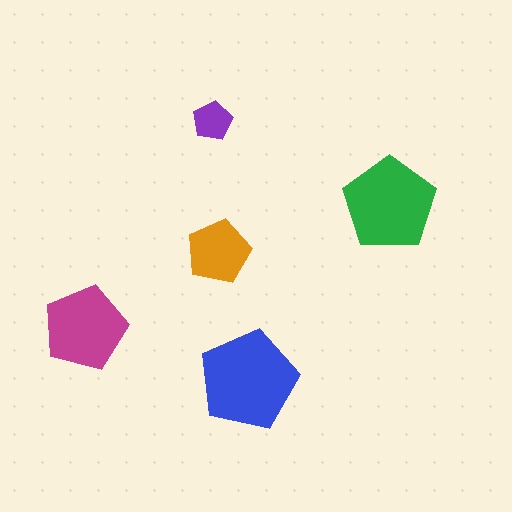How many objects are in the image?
There are 5 objects in the image.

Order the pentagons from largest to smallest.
the blue one, the green one, the magenta one, the orange one, the purple one.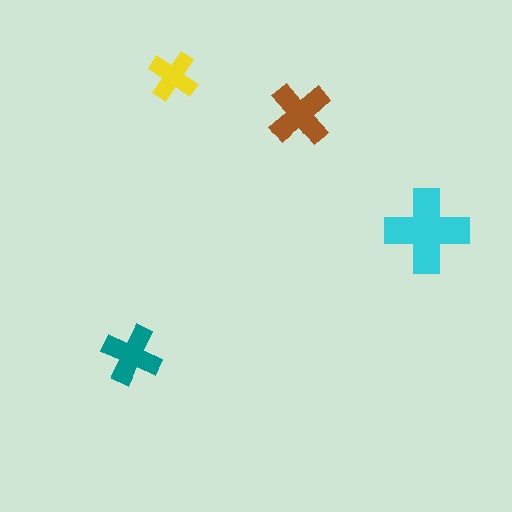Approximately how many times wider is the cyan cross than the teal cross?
About 1.5 times wider.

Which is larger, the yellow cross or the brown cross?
The brown one.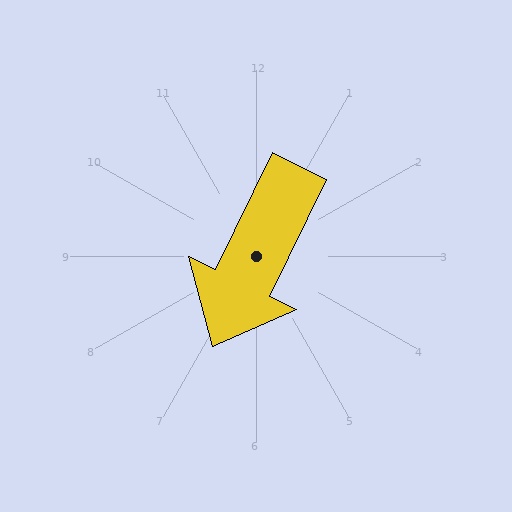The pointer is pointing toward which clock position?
Roughly 7 o'clock.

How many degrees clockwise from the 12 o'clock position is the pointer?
Approximately 206 degrees.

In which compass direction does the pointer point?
Southwest.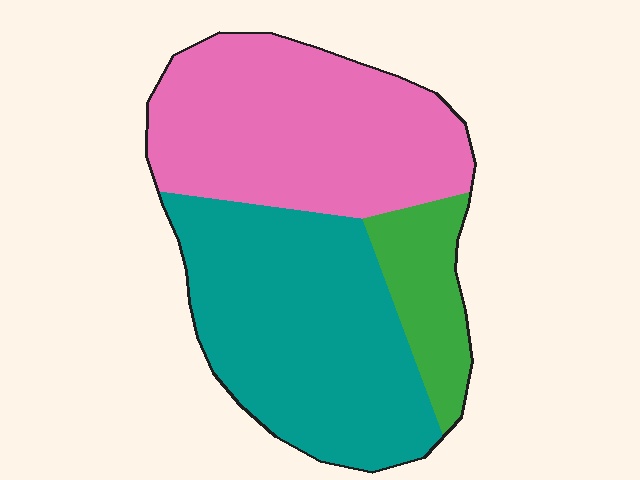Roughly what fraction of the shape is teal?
Teal covers 45% of the shape.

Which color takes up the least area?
Green, at roughly 15%.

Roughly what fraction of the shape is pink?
Pink covers roughly 40% of the shape.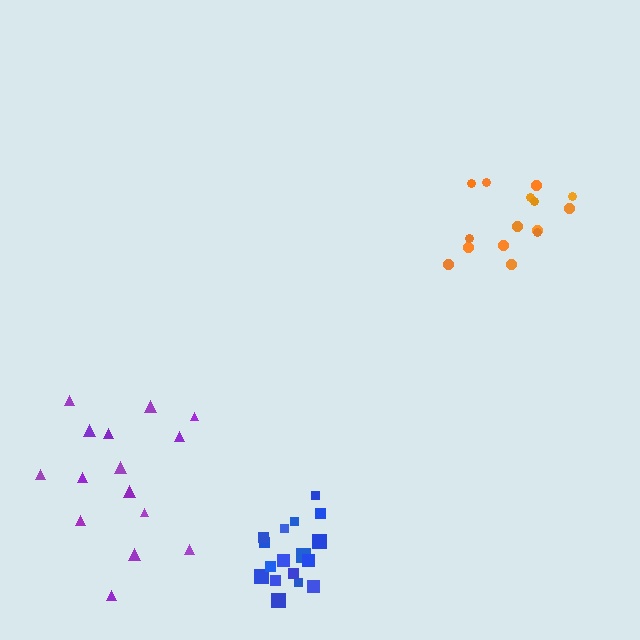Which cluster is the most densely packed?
Blue.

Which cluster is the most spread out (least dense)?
Purple.